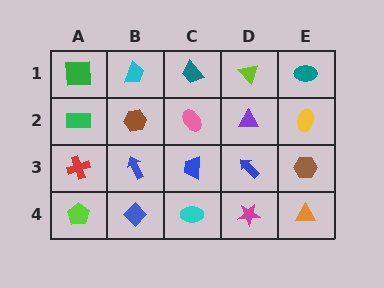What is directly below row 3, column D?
A magenta star.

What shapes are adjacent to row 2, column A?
A green square (row 1, column A), a red cross (row 3, column A), a brown hexagon (row 2, column B).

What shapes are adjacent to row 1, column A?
A green rectangle (row 2, column A), a cyan trapezoid (row 1, column B).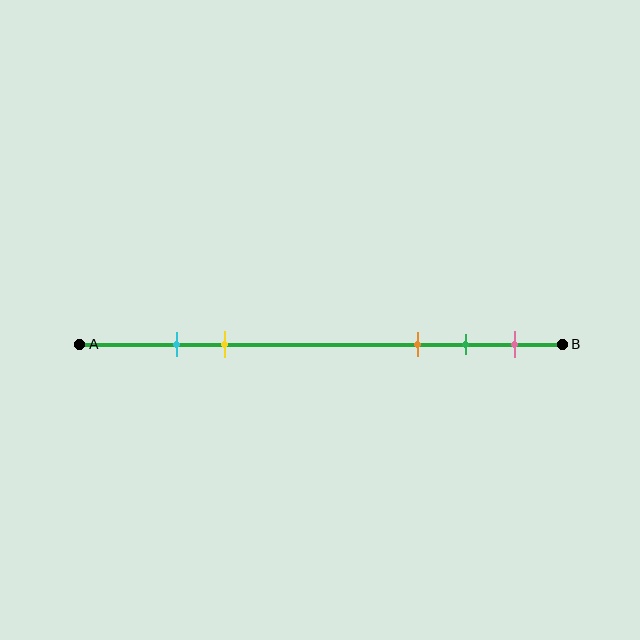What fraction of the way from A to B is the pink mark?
The pink mark is approximately 90% (0.9) of the way from A to B.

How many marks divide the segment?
There are 5 marks dividing the segment.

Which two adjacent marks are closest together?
The cyan and yellow marks are the closest adjacent pair.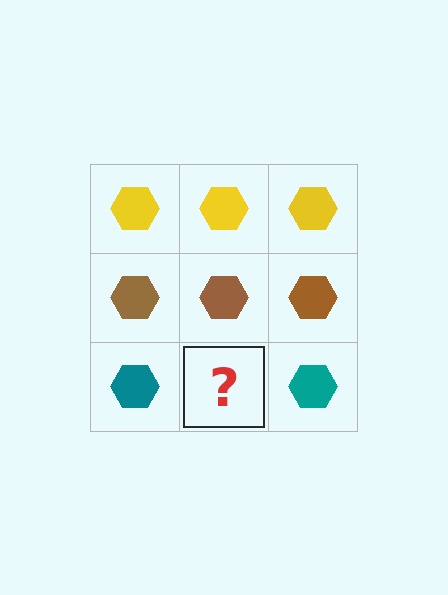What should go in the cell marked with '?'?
The missing cell should contain a teal hexagon.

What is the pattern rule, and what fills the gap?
The rule is that each row has a consistent color. The gap should be filled with a teal hexagon.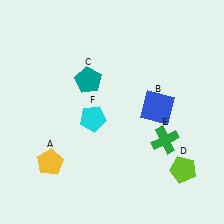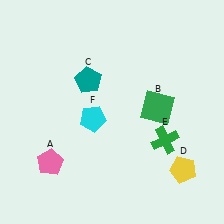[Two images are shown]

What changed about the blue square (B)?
In Image 1, B is blue. In Image 2, it changed to green.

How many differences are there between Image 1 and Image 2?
There are 3 differences between the two images.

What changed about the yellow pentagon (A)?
In Image 1, A is yellow. In Image 2, it changed to pink.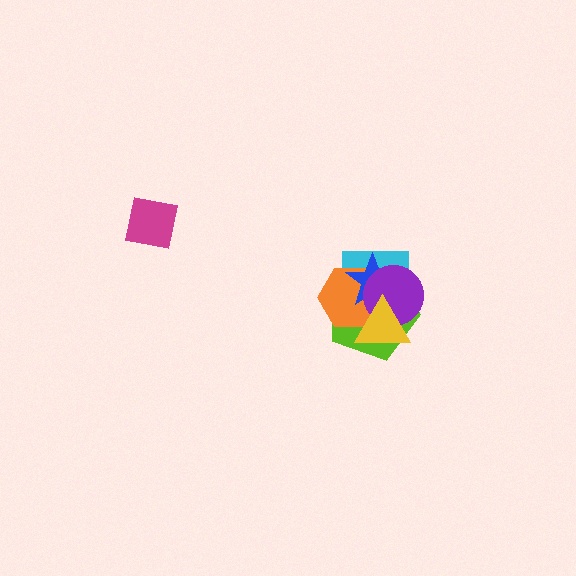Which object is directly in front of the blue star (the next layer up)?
The purple circle is directly in front of the blue star.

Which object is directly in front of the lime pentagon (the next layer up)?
The cyan square is directly in front of the lime pentagon.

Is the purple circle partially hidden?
Yes, it is partially covered by another shape.